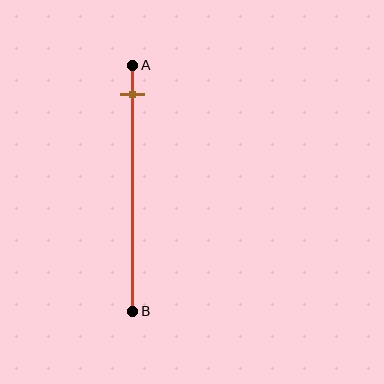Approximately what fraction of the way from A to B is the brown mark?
The brown mark is approximately 10% of the way from A to B.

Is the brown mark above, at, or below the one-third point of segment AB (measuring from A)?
The brown mark is above the one-third point of segment AB.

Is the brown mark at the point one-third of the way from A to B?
No, the mark is at about 10% from A, not at the 33% one-third point.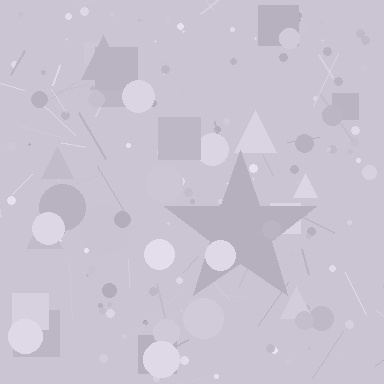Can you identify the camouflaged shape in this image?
The camouflaged shape is a star.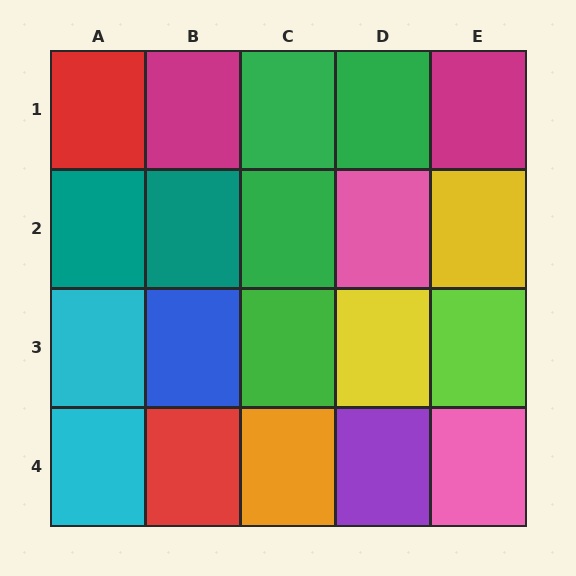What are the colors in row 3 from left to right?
Cyan, blue, green, yellow, lime.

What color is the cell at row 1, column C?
Green.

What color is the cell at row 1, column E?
Magenta.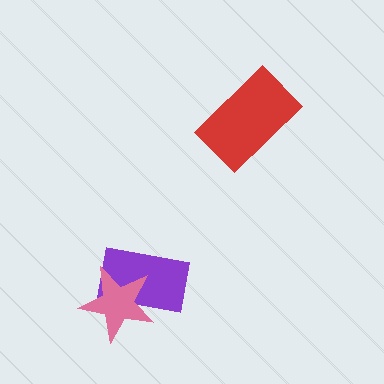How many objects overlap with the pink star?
1 object overlaps with the pink star.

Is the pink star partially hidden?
No, no other shape covers it.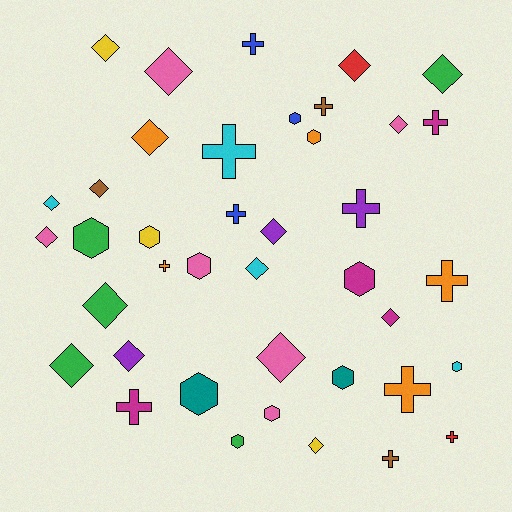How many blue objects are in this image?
There are 3 blue objects.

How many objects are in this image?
There are 40 objects.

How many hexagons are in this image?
There are 11 hexagons.